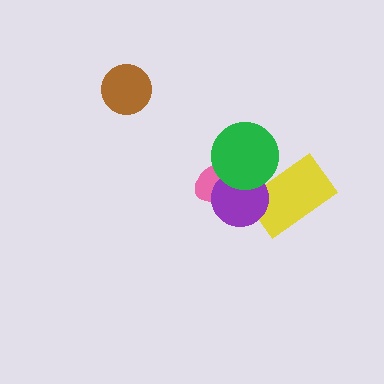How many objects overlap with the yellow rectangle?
2 objects overlap with the yellow rectangle.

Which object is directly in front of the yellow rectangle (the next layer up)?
The purple circle is directly in front of the yellow rectangle.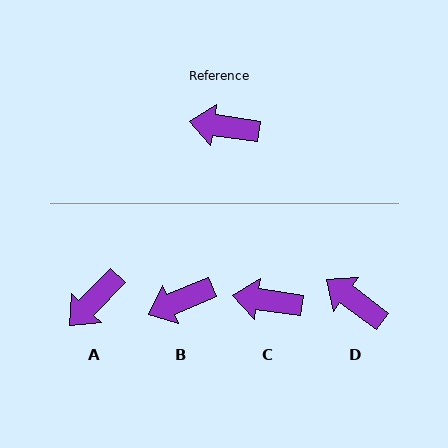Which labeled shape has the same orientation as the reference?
C.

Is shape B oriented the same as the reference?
No, it is off by about 31 degrees.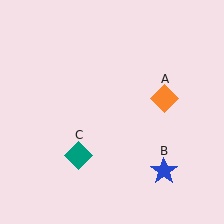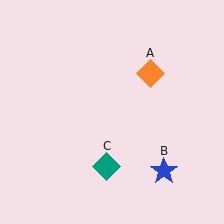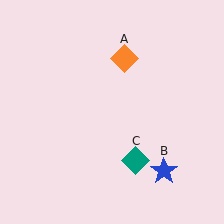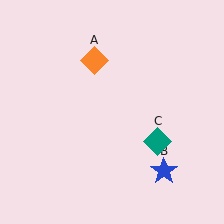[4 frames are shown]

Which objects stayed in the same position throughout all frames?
Blue star (object B) remained stationary.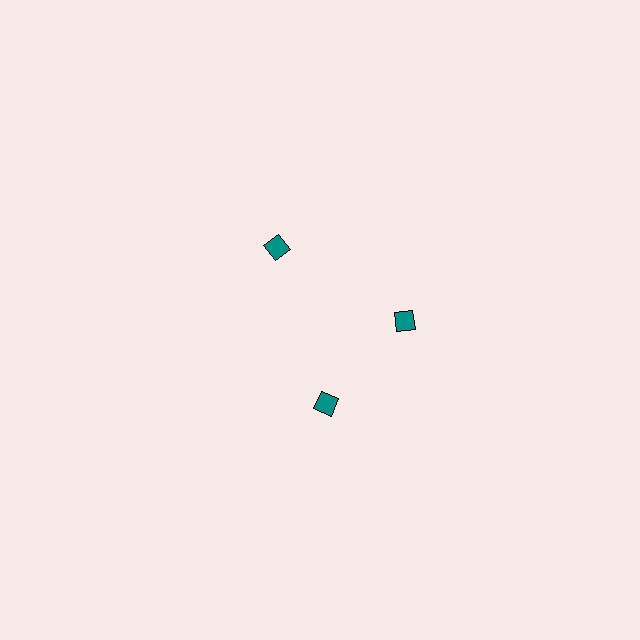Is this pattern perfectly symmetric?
No. The 3 teal diamonds are arranged in a ring, but one element near the 7 o'clock position is rotated out of alignment along the ring, breaking the 3-fold rotational symmetry.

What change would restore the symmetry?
The symmetry would be restored by rotating it back into even spacing with its neighbors so that all 3 diamonds sit at equal angles and equal distance from the center.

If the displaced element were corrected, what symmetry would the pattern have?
It would have 3-fold rotational symmetry — the pattern would map onto itself every 120 degrees.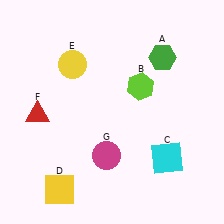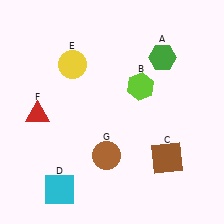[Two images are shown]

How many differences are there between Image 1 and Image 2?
There are 3 differences between the two images.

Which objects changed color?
C changed from cyan to brown. D changed from yellow to cyan. G changed from magenta to brown.